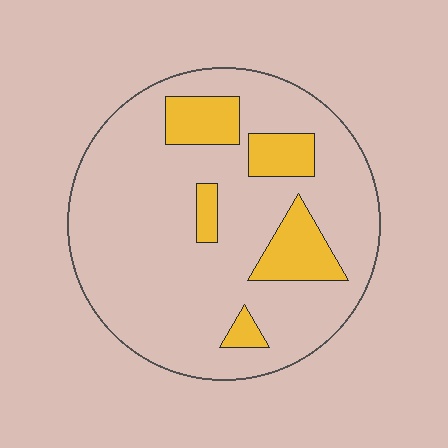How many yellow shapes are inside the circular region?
5.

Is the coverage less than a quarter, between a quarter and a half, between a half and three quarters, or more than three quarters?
Less than a quarter.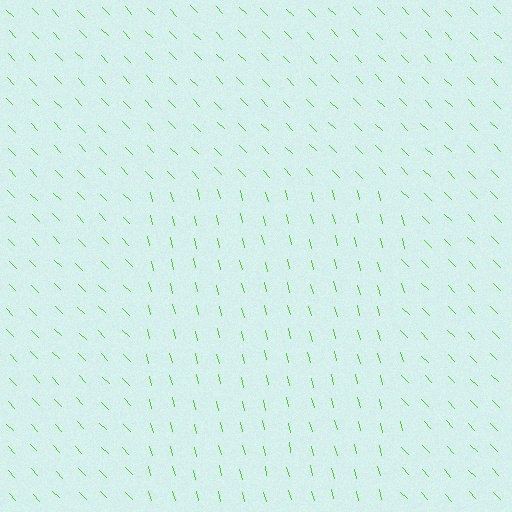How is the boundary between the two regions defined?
The boundary is defined purely by a change in line orientation (approximately 30 degrees difference). All lines are the same color and thickness.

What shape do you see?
I see a rectangle.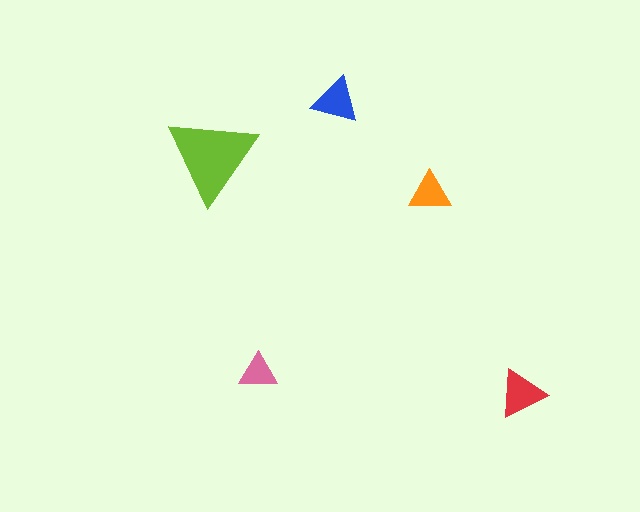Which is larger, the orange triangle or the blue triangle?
The blue one.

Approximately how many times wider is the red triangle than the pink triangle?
About 1.5 times wider.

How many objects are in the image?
There are 5 objects in the image.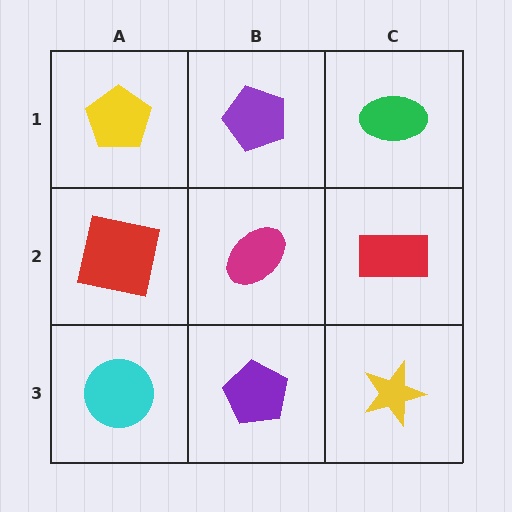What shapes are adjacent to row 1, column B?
A magenta ellipse (row 2, column B), a yellow pentagon (row 1, column A), a green ellipse (row 1, column C).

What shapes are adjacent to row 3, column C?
A red rectangle (row 2, column C), a purple pentagon (row 3, column B).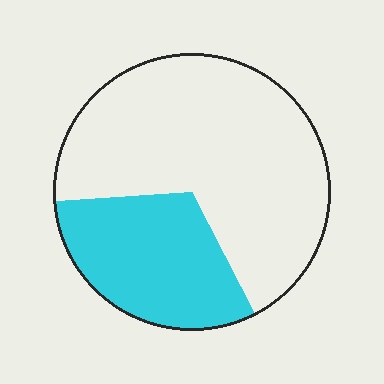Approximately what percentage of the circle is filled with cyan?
Approximately 30%.